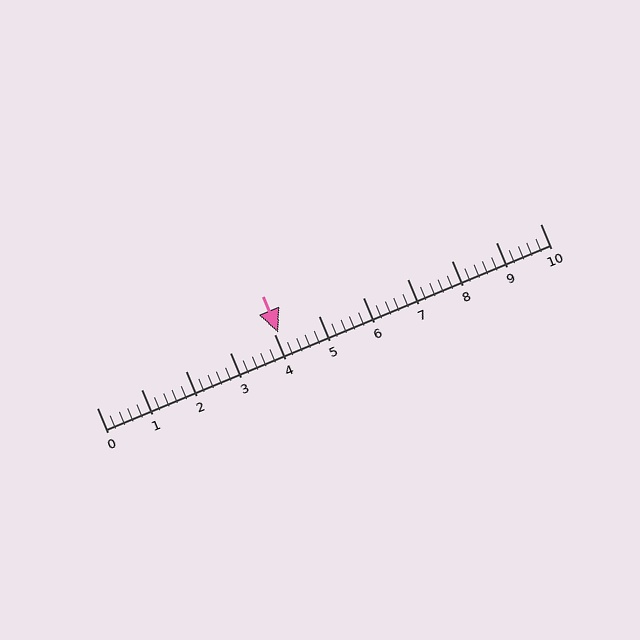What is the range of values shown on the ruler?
The ruler shows values from 0 to 10.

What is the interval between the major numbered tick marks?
The major tick marks are spaced 1 units apart.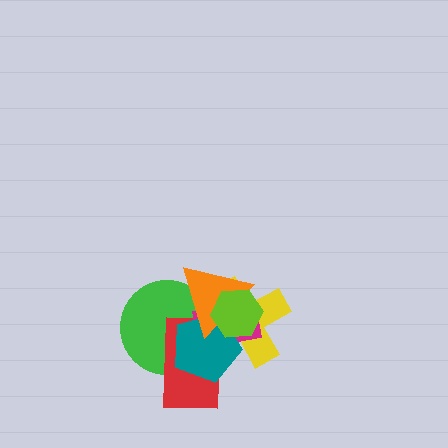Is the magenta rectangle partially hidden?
Yes, it is partially covered by another shape.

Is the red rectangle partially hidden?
Yes, it is partially covered by another shape.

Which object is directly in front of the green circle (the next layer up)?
The red rectangle is directly in front of the green circle.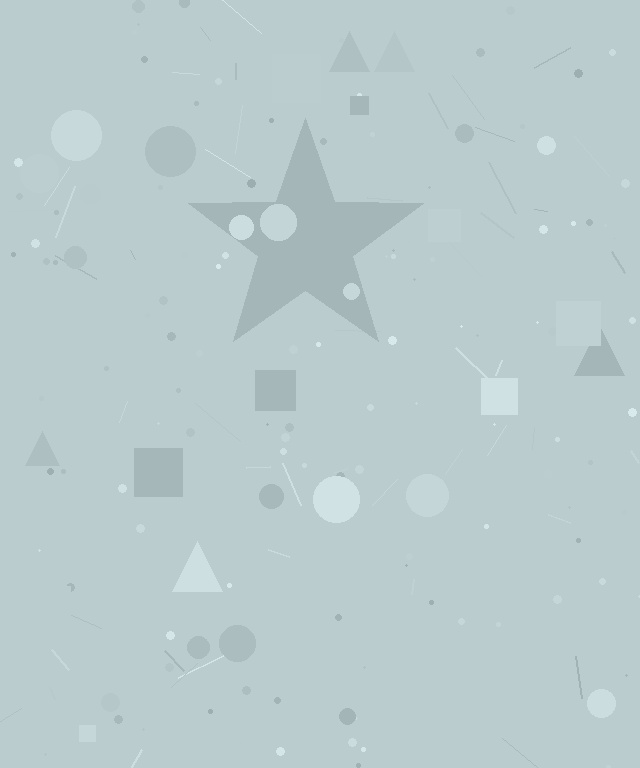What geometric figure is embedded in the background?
A star is embedded in the background.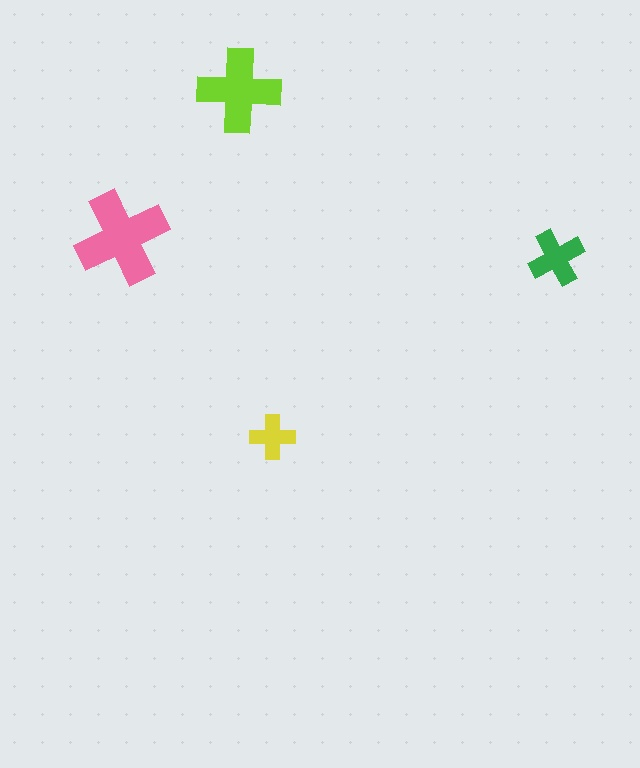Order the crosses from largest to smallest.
the pink one, the lime one, the green one, the yellow one.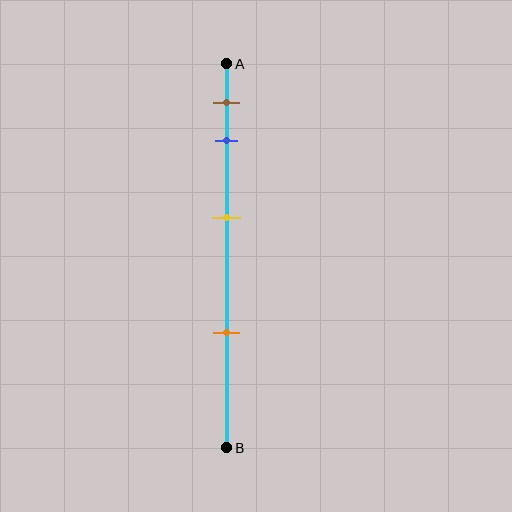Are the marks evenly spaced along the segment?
No, the marks are not evenly spaced.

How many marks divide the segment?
There are 4 marks dividing the segment.